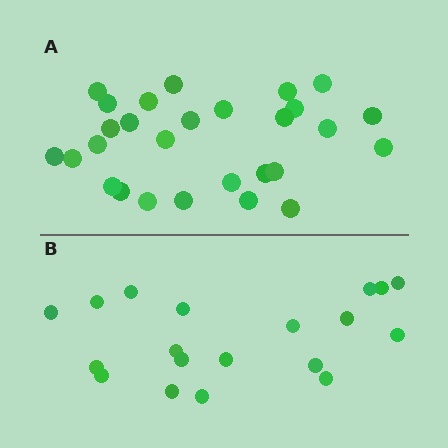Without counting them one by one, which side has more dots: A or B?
Region A (the top region) has more dots.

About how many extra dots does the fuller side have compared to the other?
Region A has roughly 8 or so more dots than region B.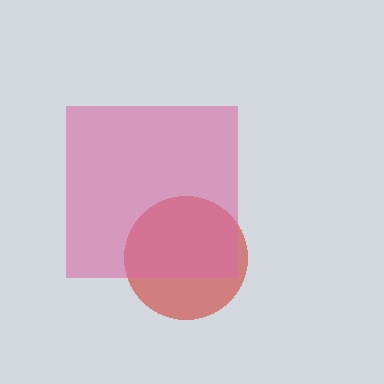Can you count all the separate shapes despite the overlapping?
Yes, there are 2 separate shapes.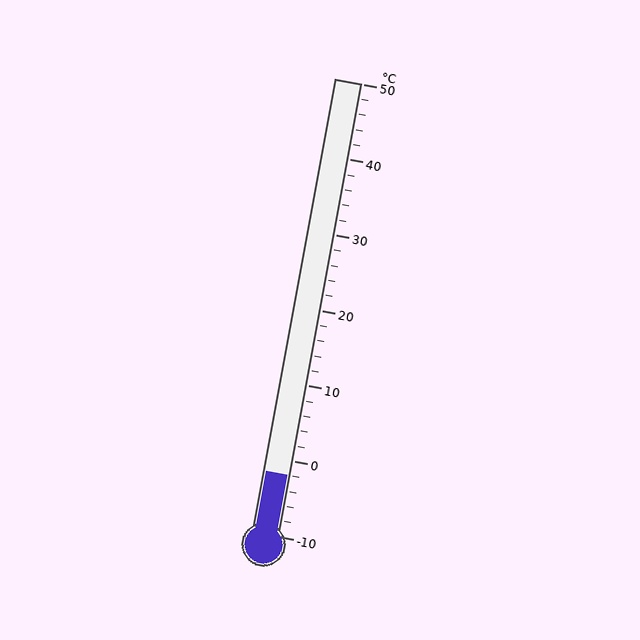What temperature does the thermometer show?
The thermometer shows approximately -2°C.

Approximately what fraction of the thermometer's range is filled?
The thermometer is filled to approximately 15% of its range.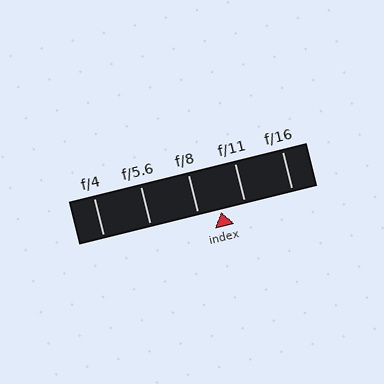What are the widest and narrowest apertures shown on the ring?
The widest aperture shown is f/4 and the narrowest is f/16.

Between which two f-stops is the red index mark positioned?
The index mark is between f/8 and f/11.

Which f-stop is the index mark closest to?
The index mark is closest to f/8.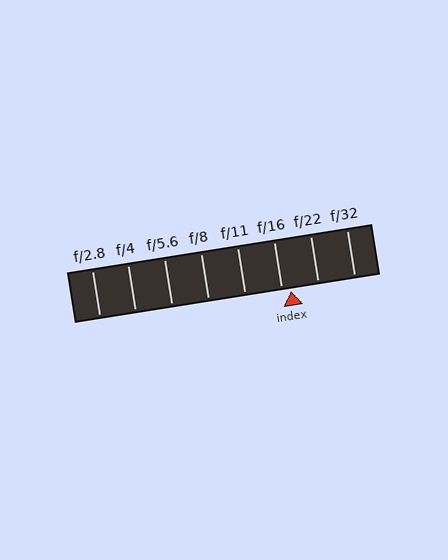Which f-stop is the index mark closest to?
The index mark is closest to f/16.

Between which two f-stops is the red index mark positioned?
The index mark is between f/16 and f/22.